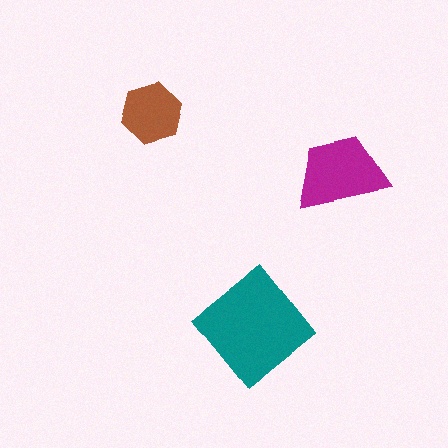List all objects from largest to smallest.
The teal diamond, the magenta trapezoid, the brown hexagon.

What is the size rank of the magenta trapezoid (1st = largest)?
2nd.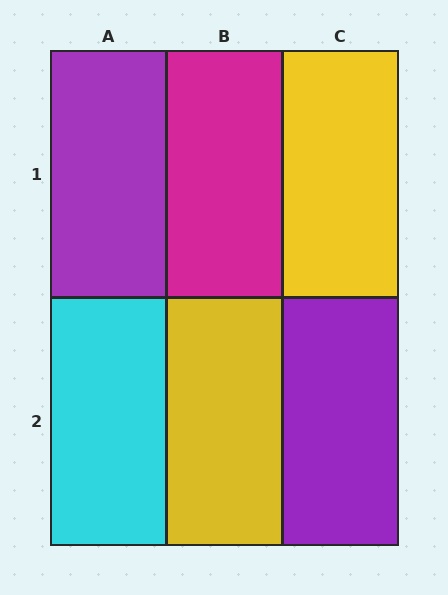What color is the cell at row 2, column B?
Yellow.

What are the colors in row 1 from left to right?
Purple, magenta, yellow.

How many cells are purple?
2 cells are purple.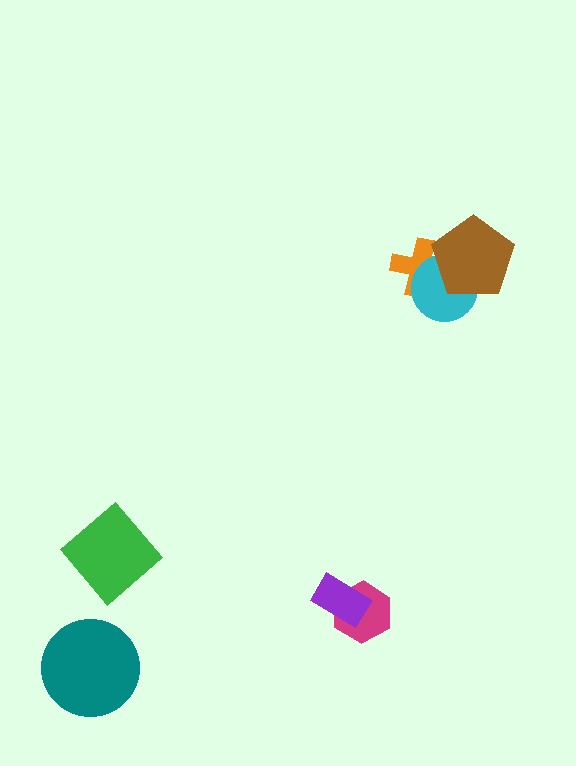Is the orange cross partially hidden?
Yes, it is partially covered by another shape.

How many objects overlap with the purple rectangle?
1 object overlaps with the purple rectangle.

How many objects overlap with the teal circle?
0 objects overlap with the teal circle.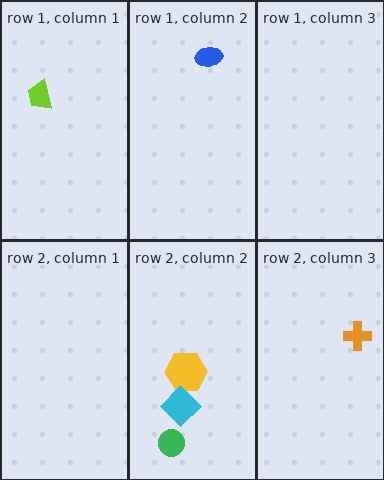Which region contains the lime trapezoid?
The row 1, column 1 region.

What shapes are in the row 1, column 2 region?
The blue ellipse.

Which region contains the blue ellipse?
The row 1, column 2 region.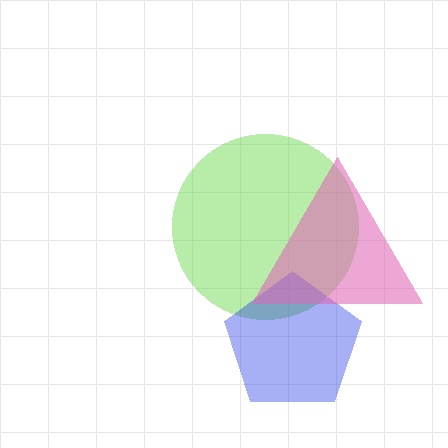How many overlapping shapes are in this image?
There are 3 overlapping shapes in the image.